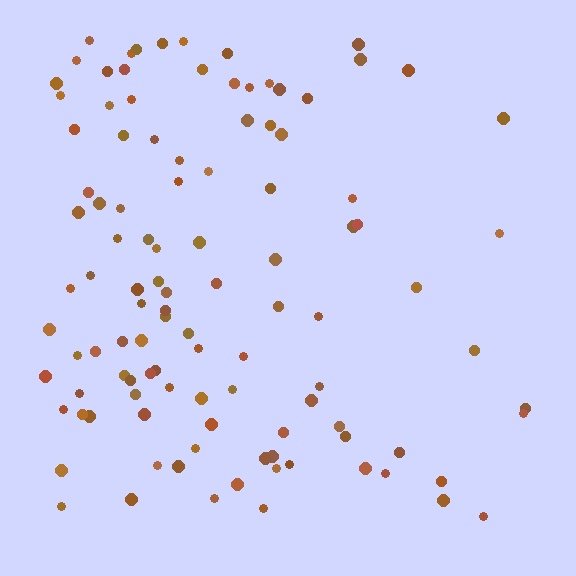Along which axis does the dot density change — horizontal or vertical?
Horizontal.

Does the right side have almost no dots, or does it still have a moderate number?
Still a moderate number, just noticeably fewer than the left.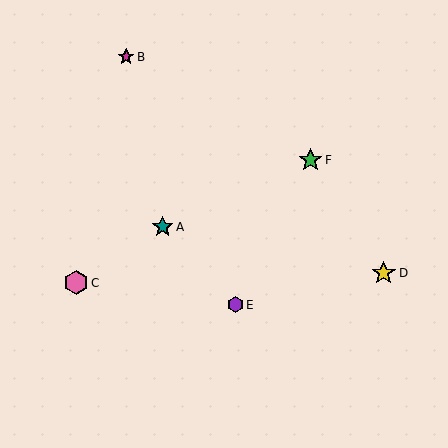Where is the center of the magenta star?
The center of the magenta star is at (126, 57).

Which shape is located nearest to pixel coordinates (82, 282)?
The pink hexagon (labeled C) at (76, 283) is nearest to that location.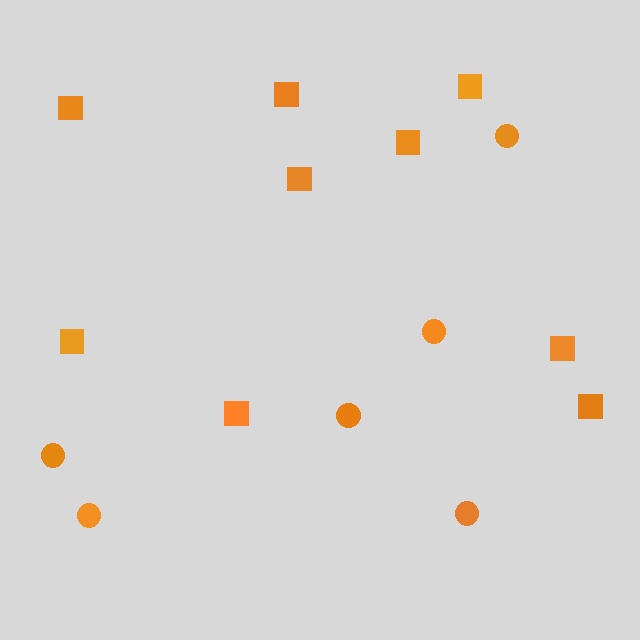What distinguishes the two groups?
There are 2 groups: one group of squares (9) and one group of circles (6).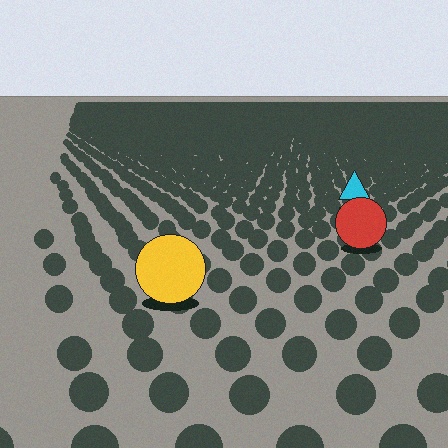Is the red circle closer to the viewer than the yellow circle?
No. The yellow circle is closer — you can tell from the texture gradient: the ground texture is coarser near it.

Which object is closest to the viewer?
The yellow circle is closest. The texture marks near it are larger and more spread out.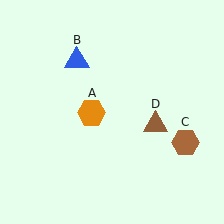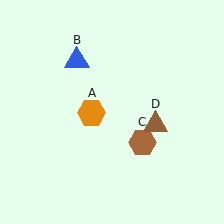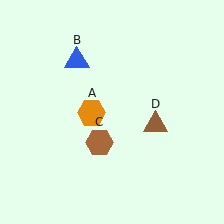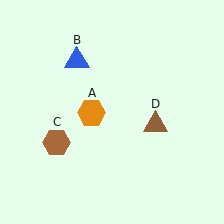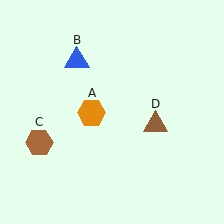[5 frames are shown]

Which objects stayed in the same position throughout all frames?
Orange hexagon (object A) and blue triangle (object B) and brown triangle (object D) remained stationary.